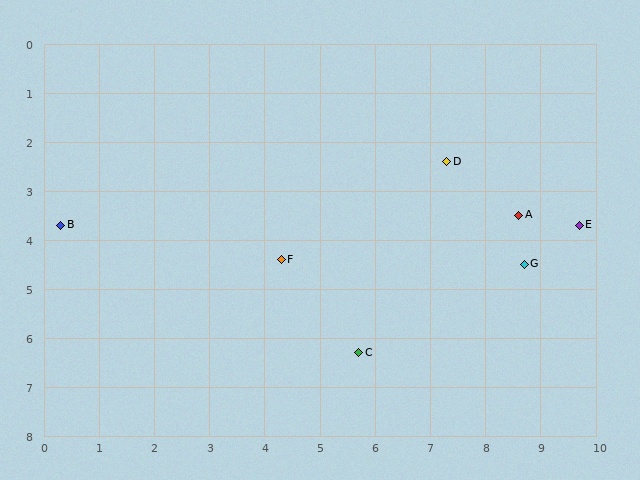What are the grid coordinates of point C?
Point C is at approximately (5.7, 6.3).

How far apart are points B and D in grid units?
Points B and D are about 7.1 grid units apart.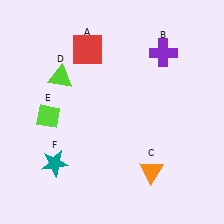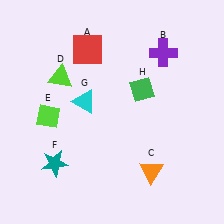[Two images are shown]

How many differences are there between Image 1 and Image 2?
There are 2 differences between the two images.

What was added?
A cyan triangle (G), a green diamond (H) were added in Image 2.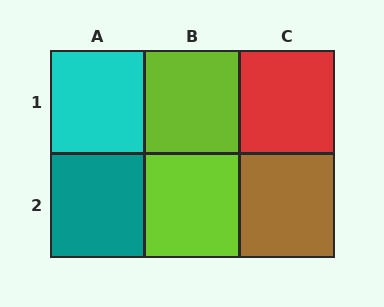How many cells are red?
1 cell is red.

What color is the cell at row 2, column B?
Lime.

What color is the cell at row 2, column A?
Teal.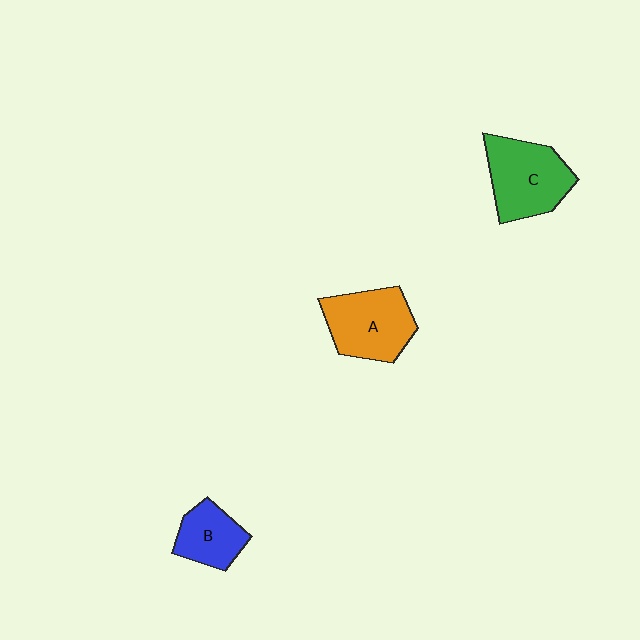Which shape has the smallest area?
Shape B (blue).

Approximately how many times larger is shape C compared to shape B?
Approximately 1.6 times.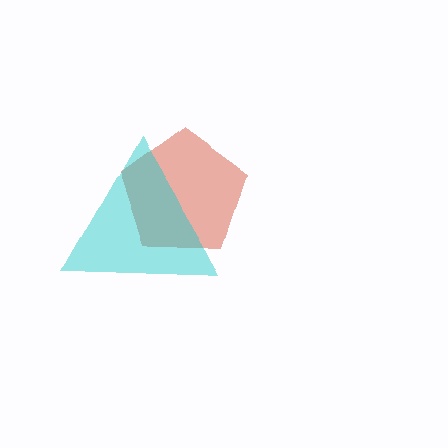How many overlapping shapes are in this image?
There are 2 overlapping shapes in the image.